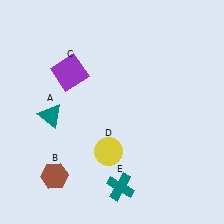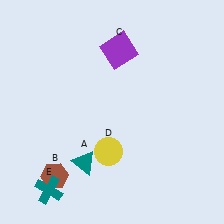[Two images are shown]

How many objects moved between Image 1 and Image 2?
3 objects moved between the two images.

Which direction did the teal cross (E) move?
The teal cross (E) moved left.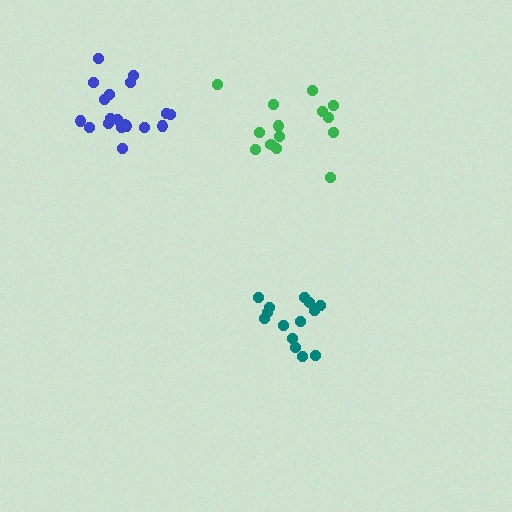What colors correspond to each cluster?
The clusters are colored: teal, green, blue.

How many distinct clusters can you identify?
There are 3 distinct clusters.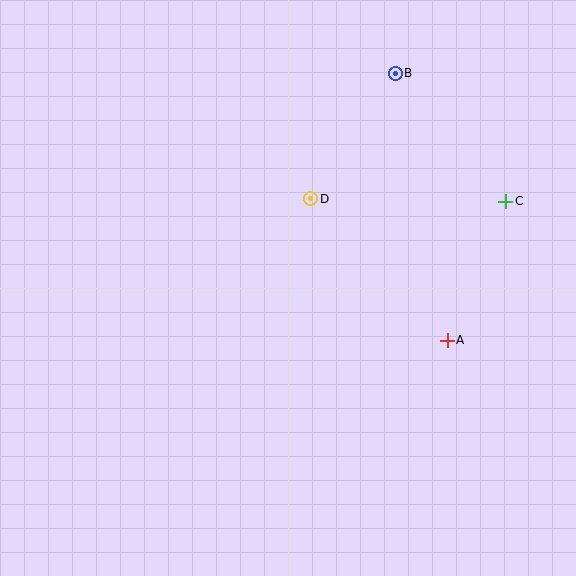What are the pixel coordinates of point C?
Point C is at (506, 201).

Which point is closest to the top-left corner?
Point D is closest to the top-left corner.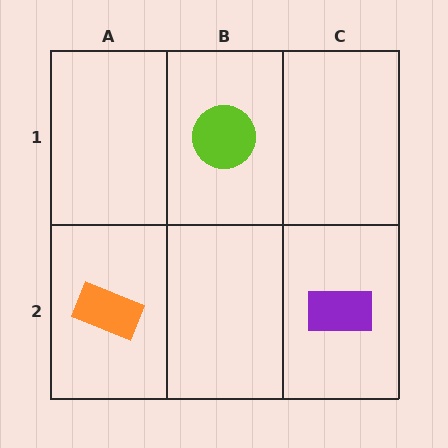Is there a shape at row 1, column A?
No, that cell is empty.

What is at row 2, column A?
An orange rectangle.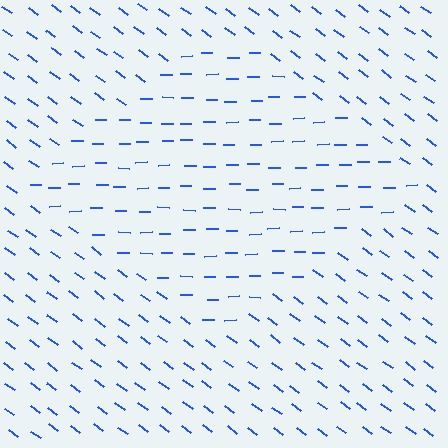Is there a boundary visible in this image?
Yes, there is a texture boundary formed by a change in line orientation.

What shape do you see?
I see a diamond.